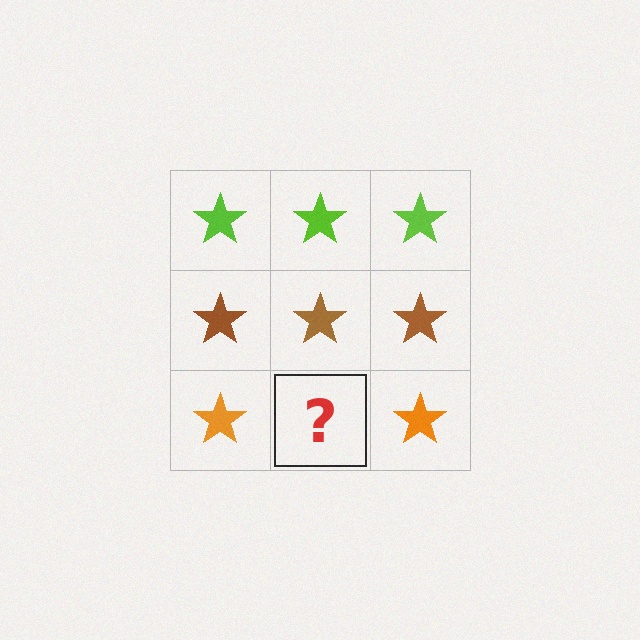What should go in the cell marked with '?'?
The missing cell should contain an orange star.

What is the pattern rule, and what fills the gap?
The rule is that each row has a consistent color. The gap should be filled with an orange star.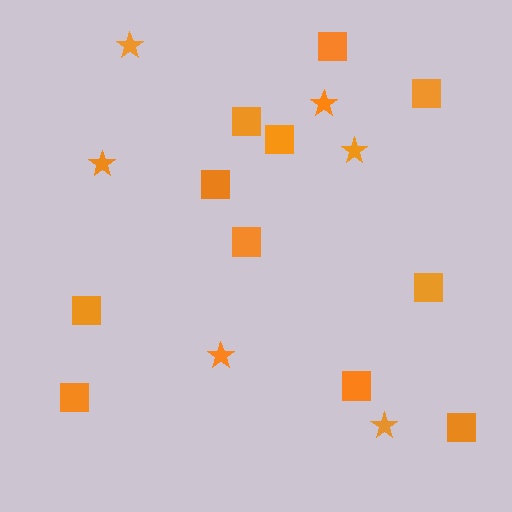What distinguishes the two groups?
There are 2 groups: one group of stars (6) and one group of squares (11).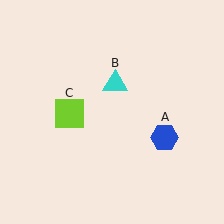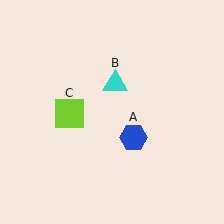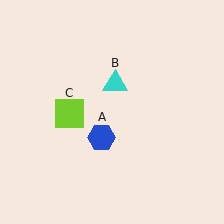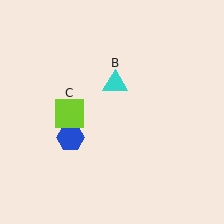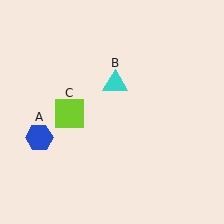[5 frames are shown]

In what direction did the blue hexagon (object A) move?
The blue hexagon (object A) moved left.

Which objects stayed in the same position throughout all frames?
Cyan triangle (object B) and lime square (object C) remained stationary.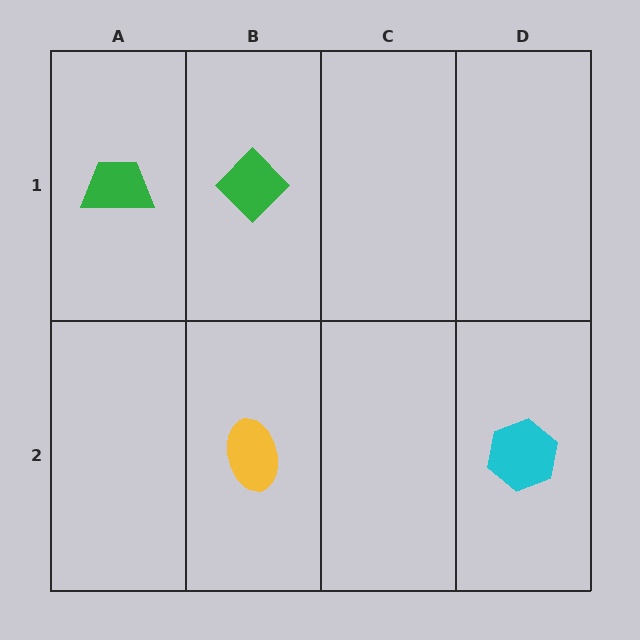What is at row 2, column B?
A yellow ellipse.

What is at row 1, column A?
A green trapezoid.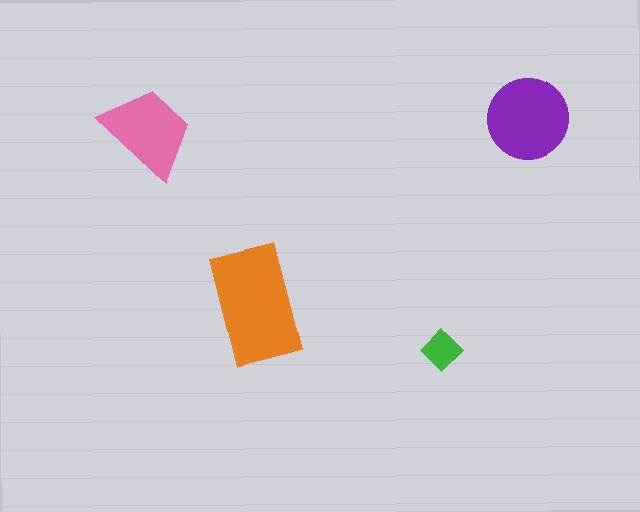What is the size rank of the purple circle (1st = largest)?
2nd.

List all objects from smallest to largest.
The green diamond, the pink trapezoid, the purple circle, the orange rectangle.